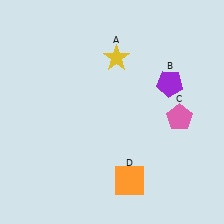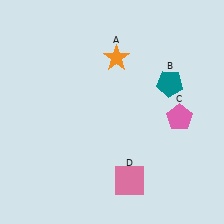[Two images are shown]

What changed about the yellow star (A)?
In Image 1, A is yellow. In Image 2, it changed to orange.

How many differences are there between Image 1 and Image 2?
There are 3 differences between the two images.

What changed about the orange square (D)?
In Image 1, D is orange. In Image 2, it changed to pink.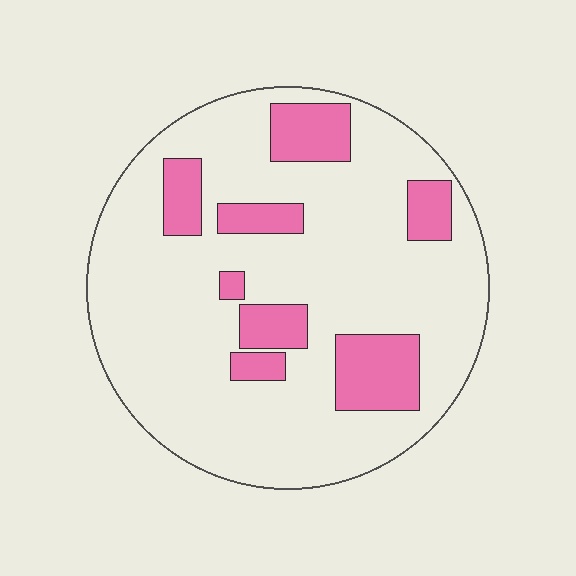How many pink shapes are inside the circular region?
8.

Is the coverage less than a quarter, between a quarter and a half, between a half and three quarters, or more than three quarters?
Less than a quarter.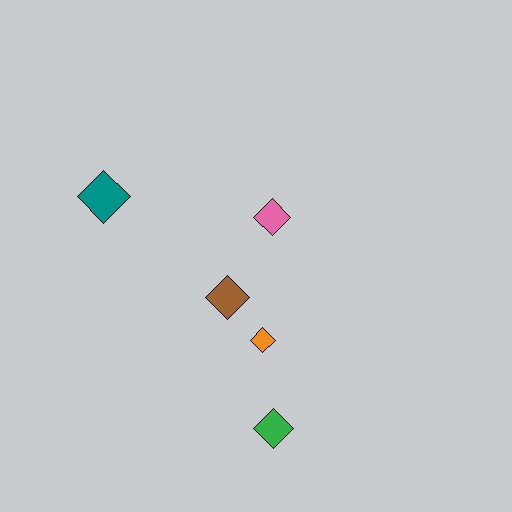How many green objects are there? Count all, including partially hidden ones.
There is 1 green object.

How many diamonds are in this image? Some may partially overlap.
There are 5 diamonds.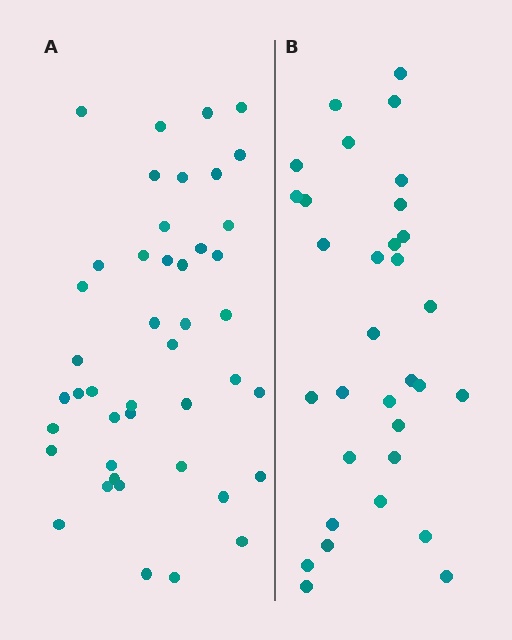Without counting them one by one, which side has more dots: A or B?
Region A (the left region) has more dots.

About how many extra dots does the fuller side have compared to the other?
Region A has roughly 12 or so more dots than region B.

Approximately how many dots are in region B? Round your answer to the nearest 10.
About 30 dots. (The exact count is 32, which rounds to 30.)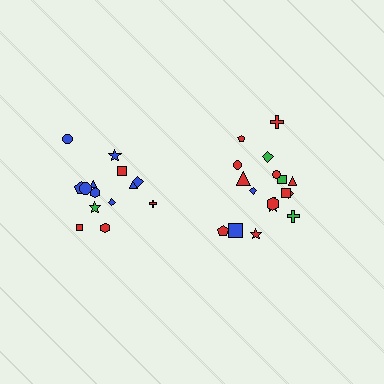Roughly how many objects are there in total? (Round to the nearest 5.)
Roughly 35 objects in total.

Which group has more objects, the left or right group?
The right group.